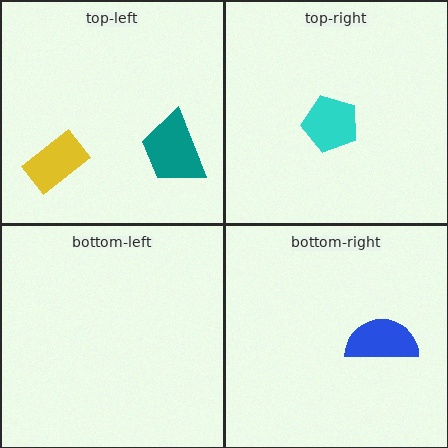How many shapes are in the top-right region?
1.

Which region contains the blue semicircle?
The bottom-right region.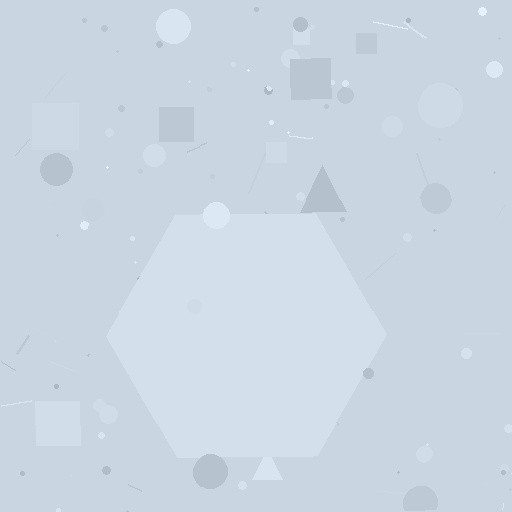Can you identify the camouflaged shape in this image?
The camouflaged shape is a hexagon.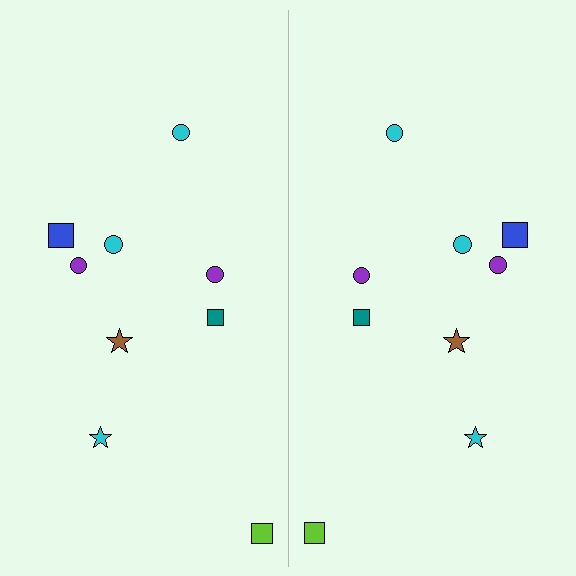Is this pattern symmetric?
Yes, this pattern has bilateral (reflection) symmetry.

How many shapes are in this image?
There are 18 shapes in this image.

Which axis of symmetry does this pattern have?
The pattern has a vertical axis of symmetry running through the center of the image.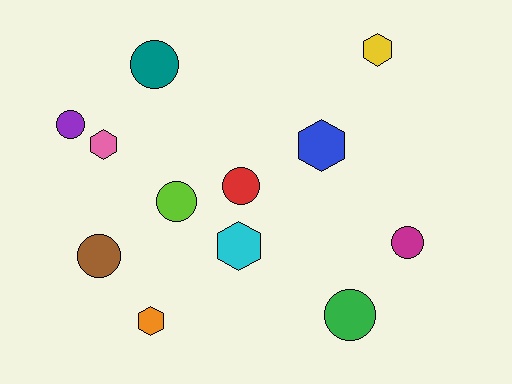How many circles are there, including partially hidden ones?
There are 7 circles.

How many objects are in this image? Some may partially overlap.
There are 12 objects.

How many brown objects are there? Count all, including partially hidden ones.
There is 1 brown object.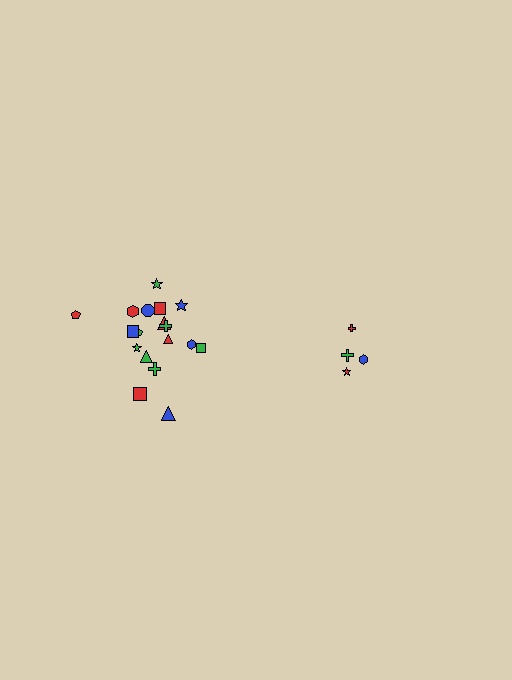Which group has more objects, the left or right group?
The left group.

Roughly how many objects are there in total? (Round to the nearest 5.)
Roughly 20 objects in total.